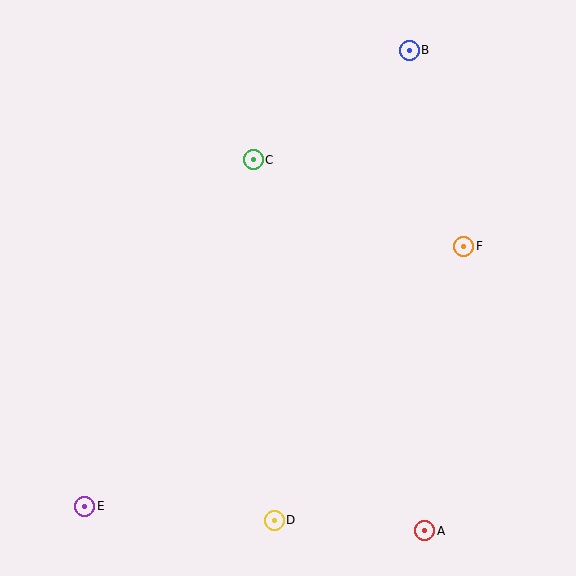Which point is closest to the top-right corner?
Point B is closest to the top-right corner.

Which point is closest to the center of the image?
Point C at (253, 160) is closest to the center.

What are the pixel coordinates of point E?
Point E is at (85, 506).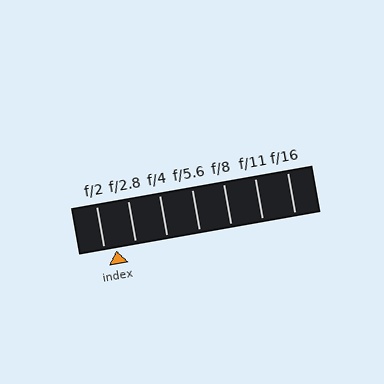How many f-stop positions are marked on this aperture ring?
There are 7 f-stop positions marked.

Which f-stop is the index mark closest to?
The index mark is closest to f/2.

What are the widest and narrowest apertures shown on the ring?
The widest aperture shown is f/2 and the narrowest is f/16.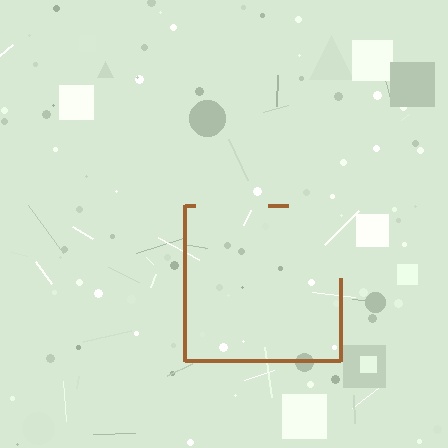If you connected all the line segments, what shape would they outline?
They would outline a square.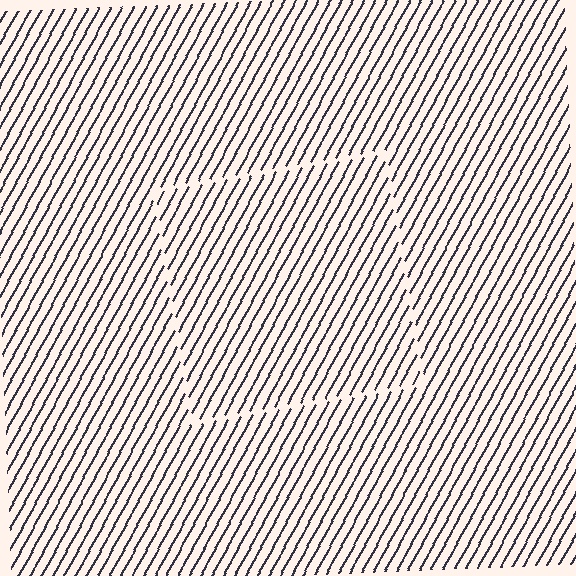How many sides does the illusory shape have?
4 sides — the line-ends trace a square.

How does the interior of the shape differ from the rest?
The interior of the shape contains the same grating, shifted by half a period — the contour is defined by the phase discontinuity where line-ends from the inner and outer gratings abut.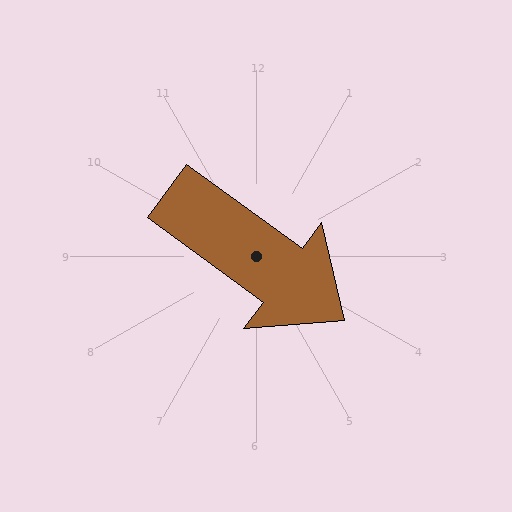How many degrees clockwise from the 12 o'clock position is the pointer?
Approximately 126 degrees.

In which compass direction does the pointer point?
Southeast.